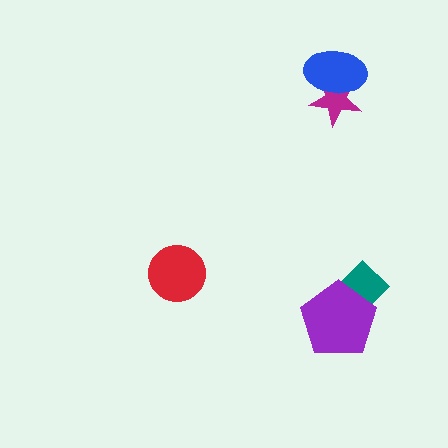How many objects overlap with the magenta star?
1 object overlaps with the magenta star.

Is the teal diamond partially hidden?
Yes, it is partially covered by another shape.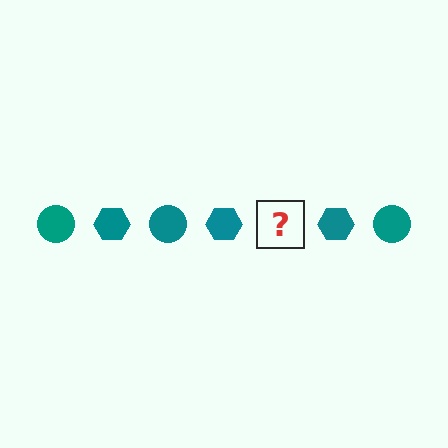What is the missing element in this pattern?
The missing element is a teal circle.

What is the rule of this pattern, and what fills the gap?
The rule is that the pattern cycles through circle, hexagon shapes in teal. The gap should be filled with a teal circle.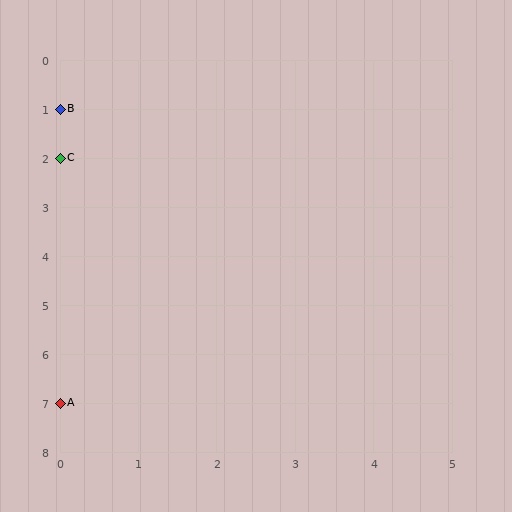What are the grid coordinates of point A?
Point A is at grid coordinates (0, 7).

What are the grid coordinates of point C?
Point C is at grid coordinates (0, 2).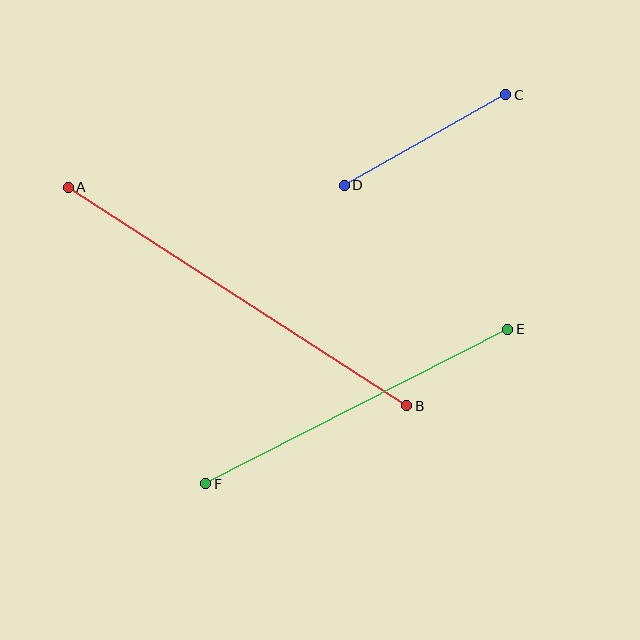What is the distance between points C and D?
The distance is approximately 185 pixels.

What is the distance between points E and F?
The distance is approximately 339 pixels.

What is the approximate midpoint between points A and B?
The midpoint is at approximately (238, 296) pixels.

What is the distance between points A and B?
The distance is approximately 403 pixels.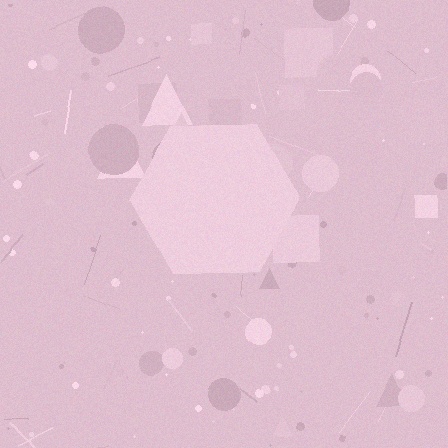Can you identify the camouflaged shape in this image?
The camouflaged shape is a hexagon.